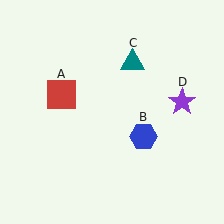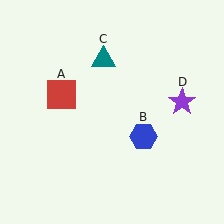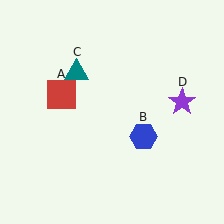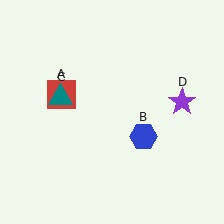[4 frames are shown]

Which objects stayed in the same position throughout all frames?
Red square (object A) and blue hexagon (object B) and purple star (object D) remained stationary.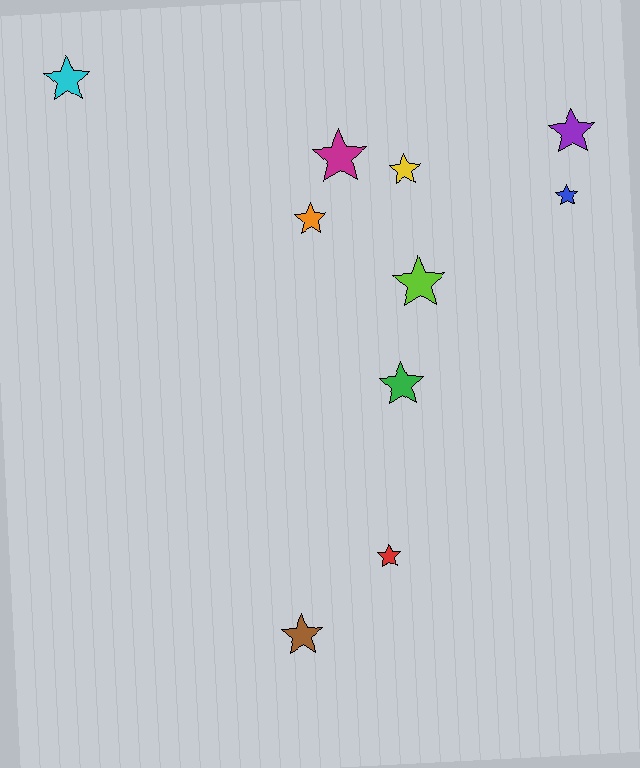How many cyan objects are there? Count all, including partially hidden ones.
There is 1 cyan object.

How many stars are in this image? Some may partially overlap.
There are 10 stars.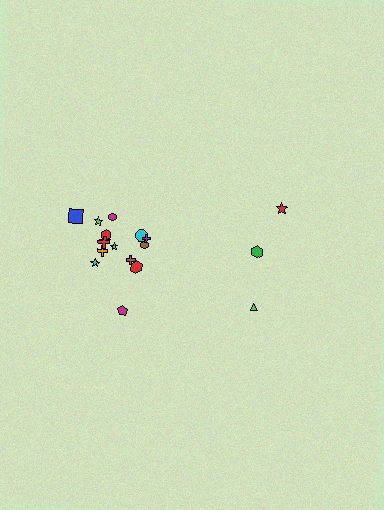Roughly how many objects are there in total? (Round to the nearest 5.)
Roughly 20 objects in total.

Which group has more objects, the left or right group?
The left group.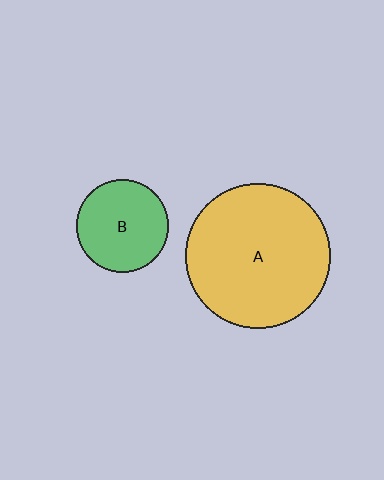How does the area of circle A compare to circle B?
Approximately 2.5 times.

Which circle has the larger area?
Circle A (yellow).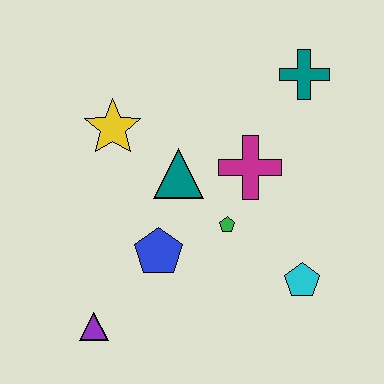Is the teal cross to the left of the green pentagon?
No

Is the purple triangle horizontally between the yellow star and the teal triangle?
No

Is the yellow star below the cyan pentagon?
No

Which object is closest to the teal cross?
The magenta cross is closest to the teal cross.